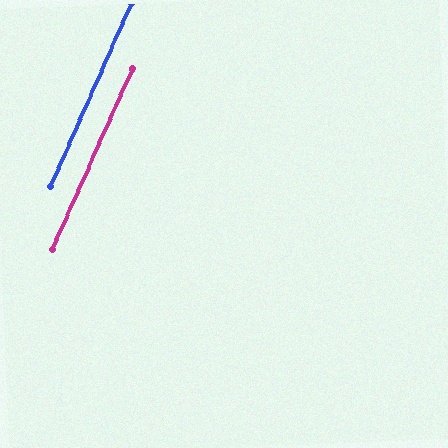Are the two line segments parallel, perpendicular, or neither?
Parallel — their directions differ by only 0.1°.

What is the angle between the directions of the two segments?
Approximately 0 degrees.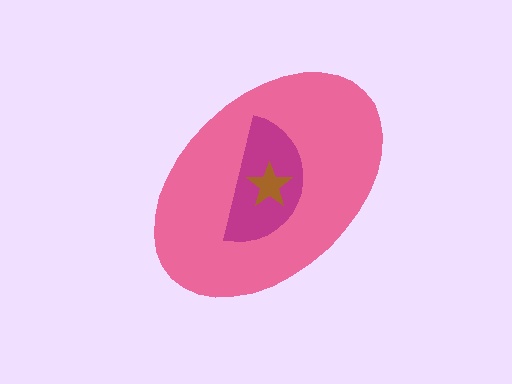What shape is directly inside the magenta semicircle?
The brown star.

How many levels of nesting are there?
3.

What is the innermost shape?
The brown star.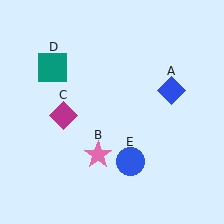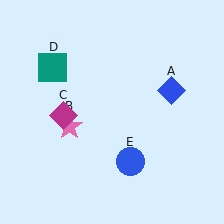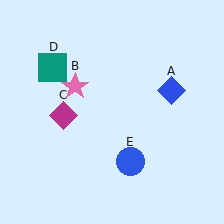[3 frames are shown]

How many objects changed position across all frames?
1 object changed position: pink star (object B).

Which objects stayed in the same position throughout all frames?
Blue diamond (object A) and magenta diamond (object C) and teal square (object D) and blue circle (object E) remained stationary.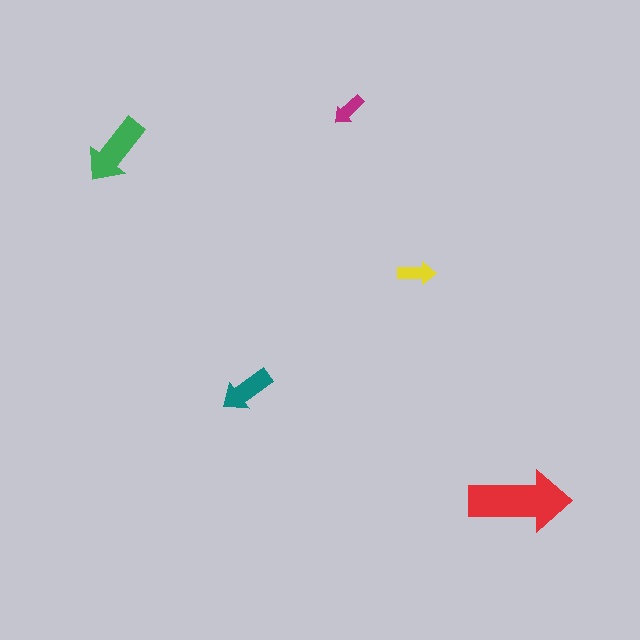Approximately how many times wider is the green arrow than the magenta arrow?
About 2 times wider.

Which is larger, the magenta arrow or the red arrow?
The red one.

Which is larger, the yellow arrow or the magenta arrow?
The yellow one.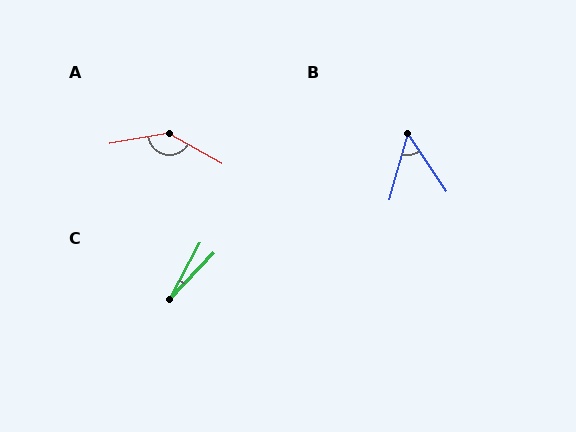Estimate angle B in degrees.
Approximately 50 degrees.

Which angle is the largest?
A, at approximately 140 degrees.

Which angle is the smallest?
C, at approximately 15 degrees.